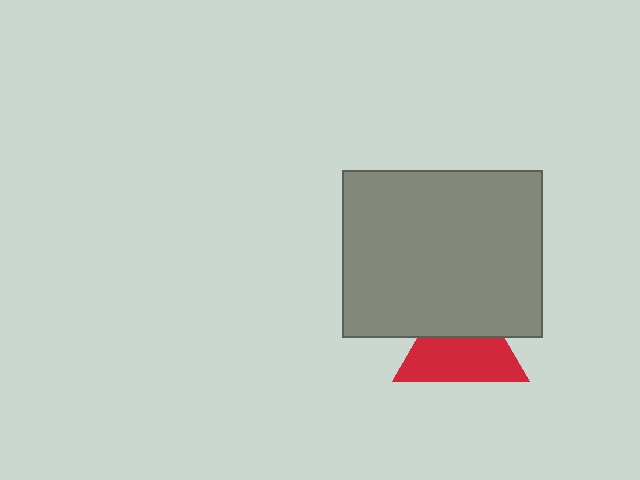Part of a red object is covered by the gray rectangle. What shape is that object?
It is a triangle.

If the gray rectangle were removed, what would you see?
You would see the complete red triangle.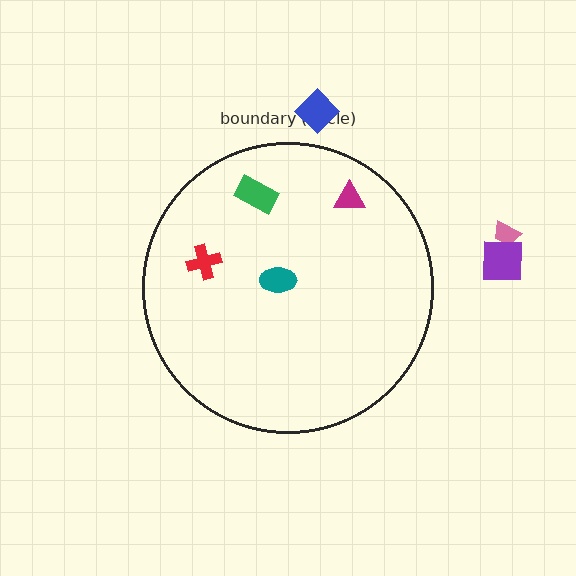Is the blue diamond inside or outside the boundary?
Outside.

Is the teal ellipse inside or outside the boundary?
Inside.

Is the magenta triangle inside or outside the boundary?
Inside.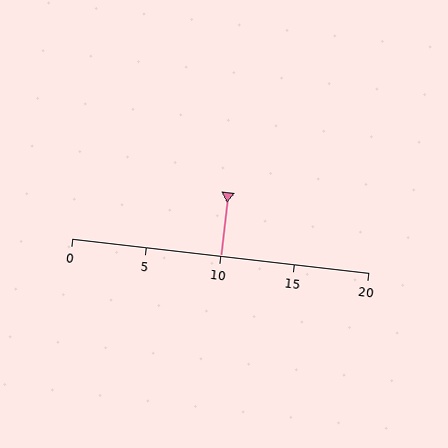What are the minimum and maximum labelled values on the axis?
The axis runs from 0 to 20.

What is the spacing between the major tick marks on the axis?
The major ticks are spaced 5 apart.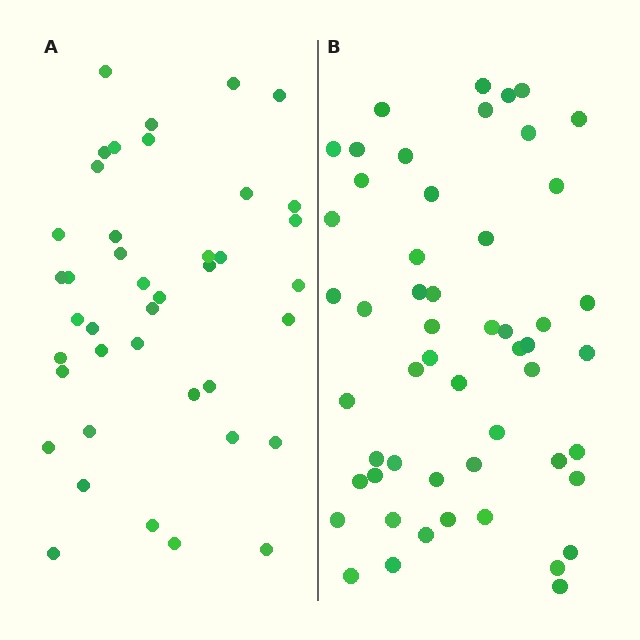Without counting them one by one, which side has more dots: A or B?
Region B (the right region) has more dots.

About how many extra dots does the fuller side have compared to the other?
Region B has roughly 12 or so more dots than region A.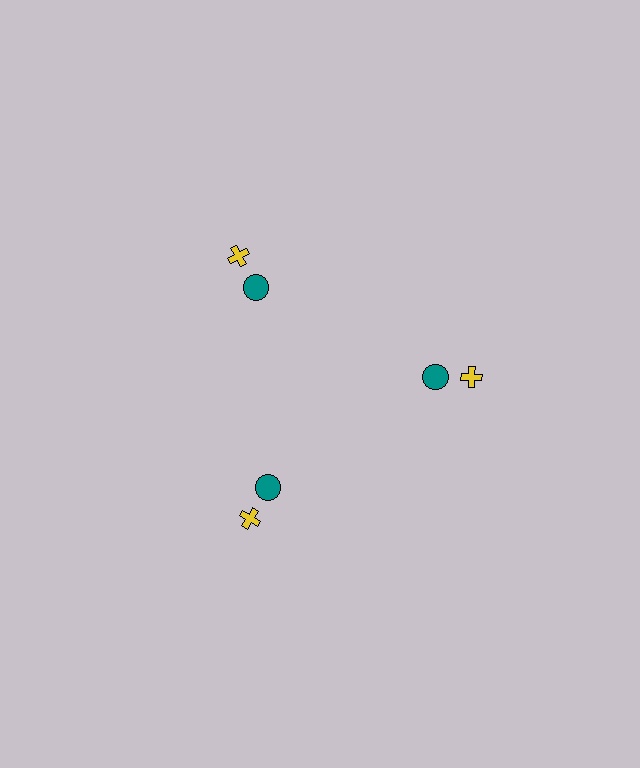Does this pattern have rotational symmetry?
Yes, this pattern has 3-fold rotational symmetry. It looks the same after rotating 120 degrees around the center.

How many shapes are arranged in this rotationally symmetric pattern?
There are 6 shapes, arranged in 3 groups of 2.